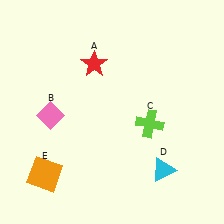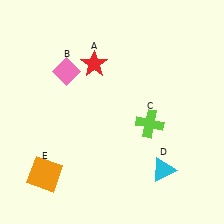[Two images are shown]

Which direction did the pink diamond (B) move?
The pink diamond (B) moved up.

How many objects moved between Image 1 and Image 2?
1 object moved between the two images.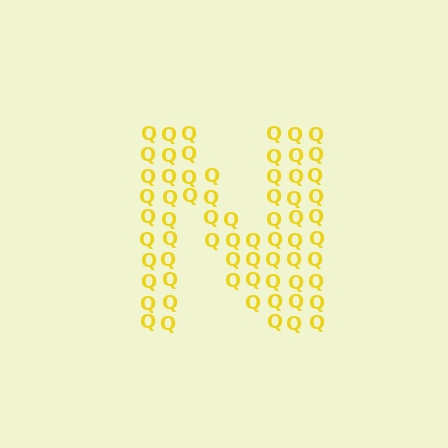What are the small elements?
The small elements are letter Q's.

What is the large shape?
The large shape is the letter N.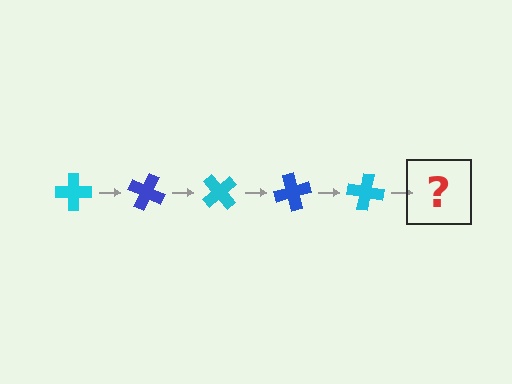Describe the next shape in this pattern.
It should be a blue cross, rotated 125 degrees from the start.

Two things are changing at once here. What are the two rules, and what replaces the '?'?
The two rules are that it rotates 25 degrees each step and the color cycles through cyan and blue. The '?' should be a blue cross, rotated 125 degrees from the start.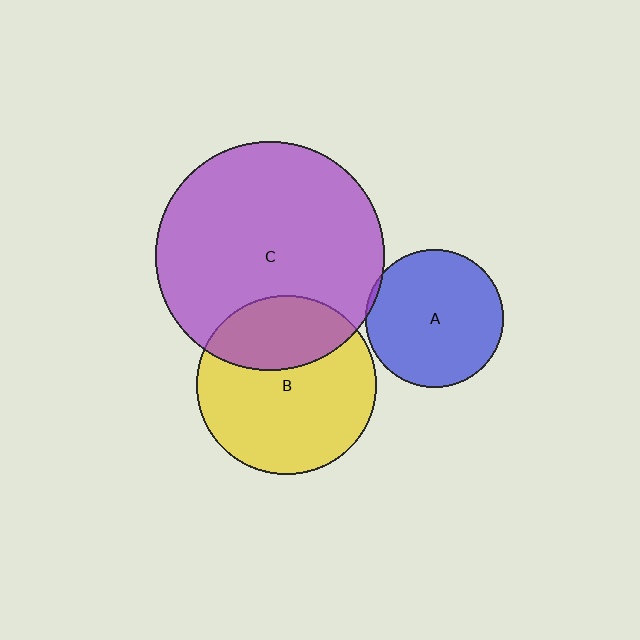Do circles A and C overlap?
Yes.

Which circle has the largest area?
Circle C (purple).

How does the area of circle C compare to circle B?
Approximately 1.6 times.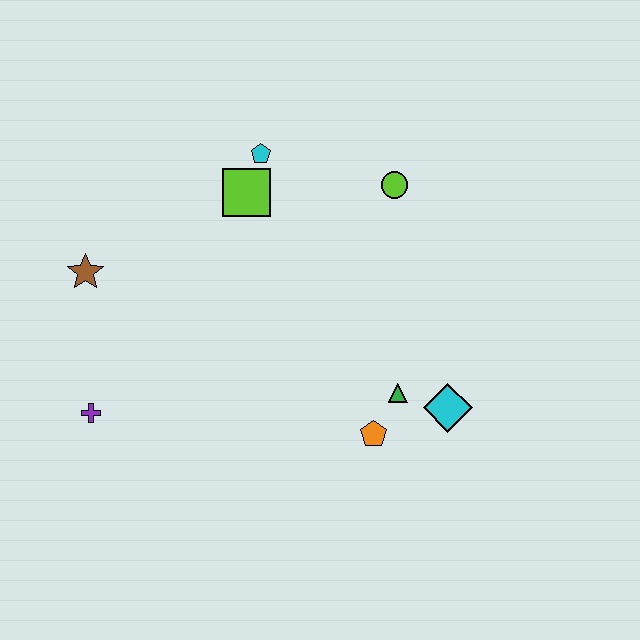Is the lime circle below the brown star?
No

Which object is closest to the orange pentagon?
The green triangle is closest to the orange pentagon.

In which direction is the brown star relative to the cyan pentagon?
The brown star is to the left of the cyan pentagon.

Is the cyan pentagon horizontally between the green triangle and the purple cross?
Yes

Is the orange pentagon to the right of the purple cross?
Yes